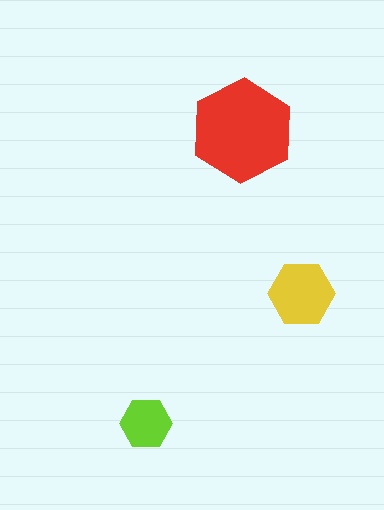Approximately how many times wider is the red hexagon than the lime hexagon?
About 2 times wider.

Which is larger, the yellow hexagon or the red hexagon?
The red one.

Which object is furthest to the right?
The yellow hexagon is rightmost.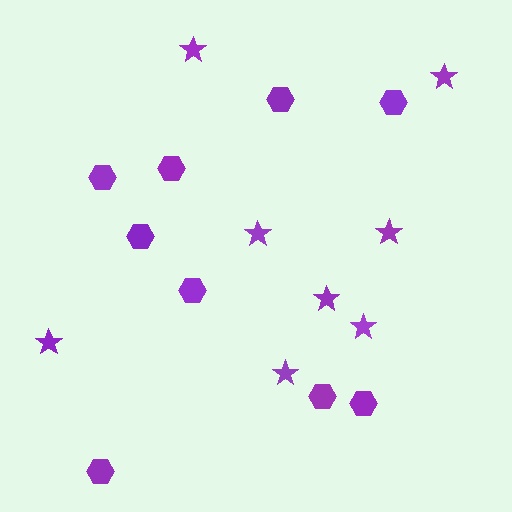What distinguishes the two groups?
There are 2 groups: one group of stars (8) and one group of hexagons (9).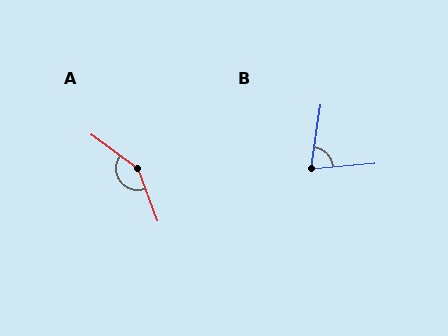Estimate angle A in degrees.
Approximately 147 degrees.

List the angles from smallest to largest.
B (77°), A (147°).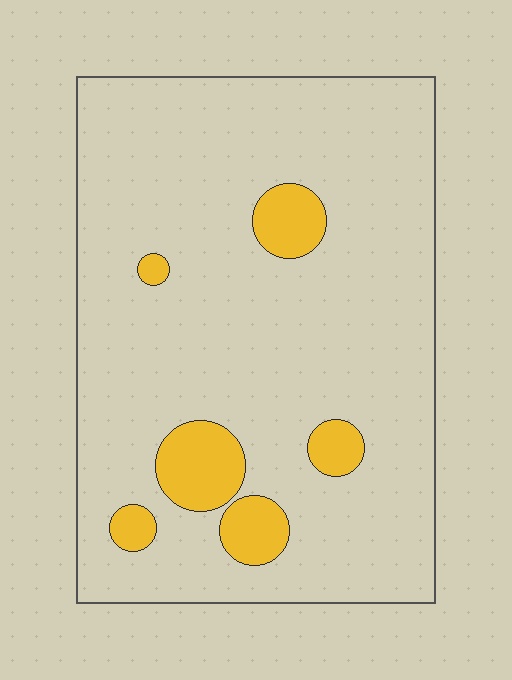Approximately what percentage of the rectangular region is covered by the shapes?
Approximately 10%.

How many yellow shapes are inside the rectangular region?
6.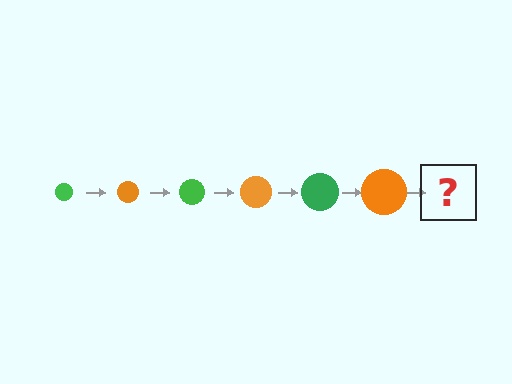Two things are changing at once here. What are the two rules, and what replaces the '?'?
The two rules are that the circle grows larger each step and the color cycles through green and orange. The '?' should be a green circle, larger than the previous one.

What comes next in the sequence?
The next element should be a green circle, larger than the previous one.